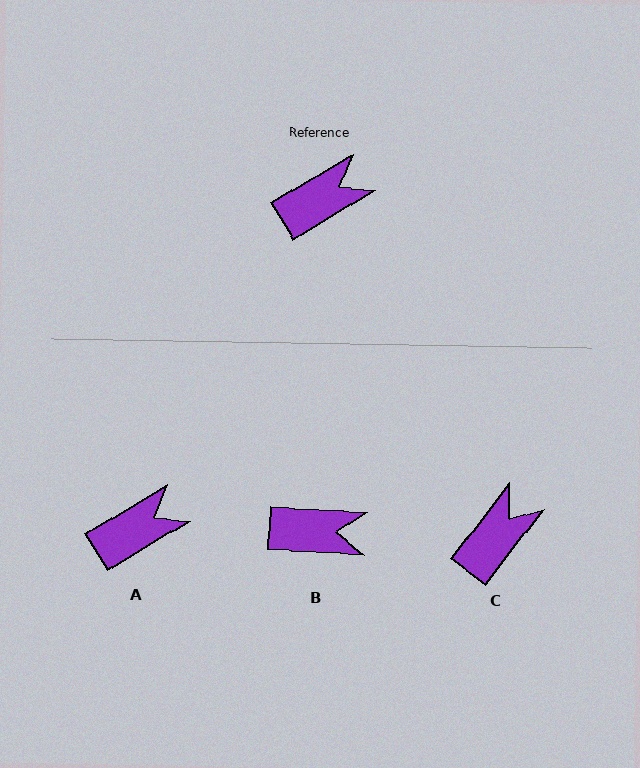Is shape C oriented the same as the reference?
No, it is off by about 21 degrees.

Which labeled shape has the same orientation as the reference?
A.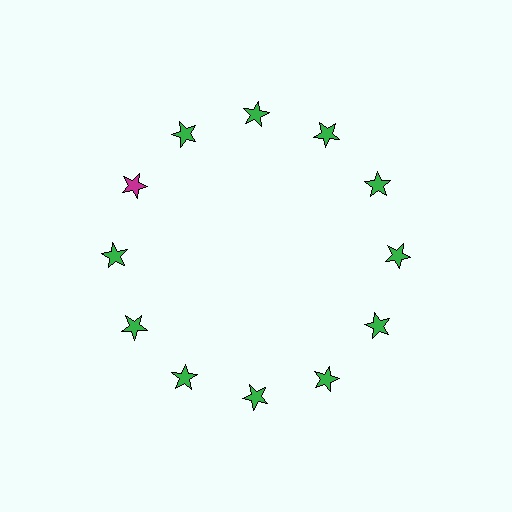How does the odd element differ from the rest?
It has a different color: magenta instead of green.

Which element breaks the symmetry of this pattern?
The magenta star at roughly the 10 o'clock position breaks the symmetry. All other shapes are green stars.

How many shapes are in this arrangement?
There are 12 shapes arranged in a ring pattern.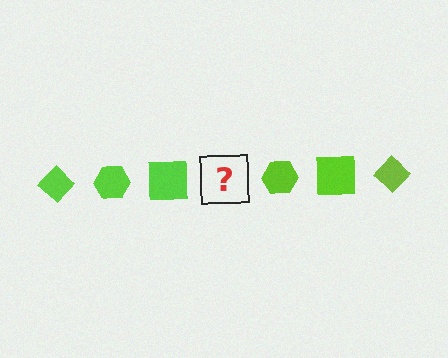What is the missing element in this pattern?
The missing element is a lime diamond.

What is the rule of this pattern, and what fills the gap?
The rule is that the pattern cycles through diamond, hexagon, square shapes in lime. The gap should be filled with a lime diamond.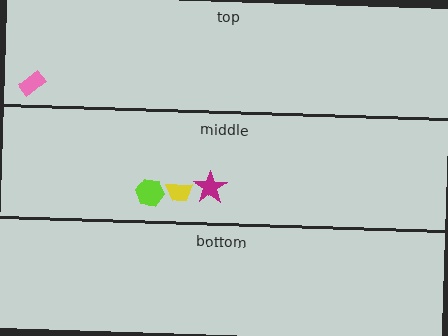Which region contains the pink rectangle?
The top region.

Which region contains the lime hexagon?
The middle region.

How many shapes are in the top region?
1.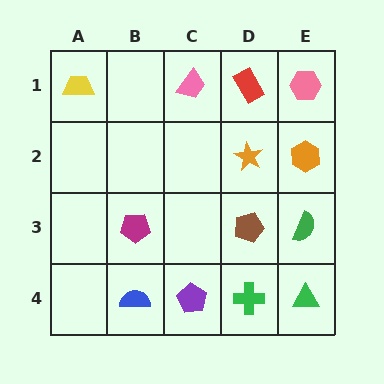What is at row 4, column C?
A purple pentagon.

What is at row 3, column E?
A green semicircle.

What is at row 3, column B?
A magenta pentagon.